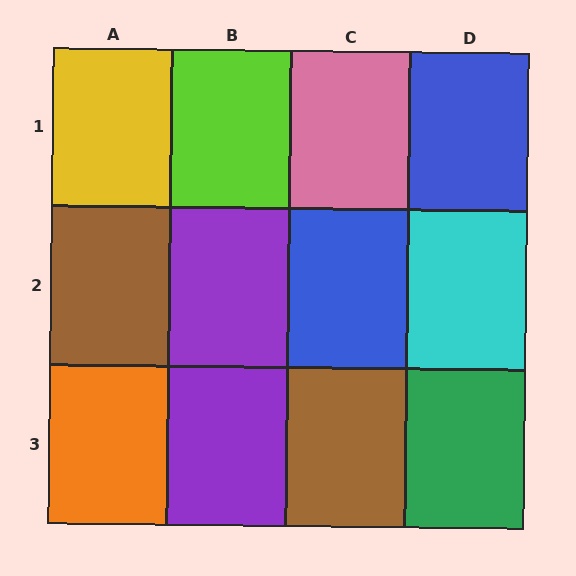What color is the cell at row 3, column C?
Brown.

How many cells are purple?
2 cells are purple.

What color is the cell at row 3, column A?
Orange.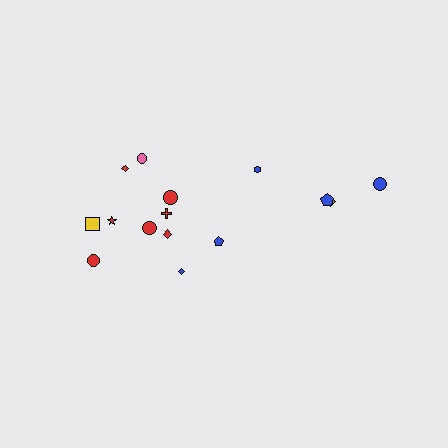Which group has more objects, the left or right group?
The left group.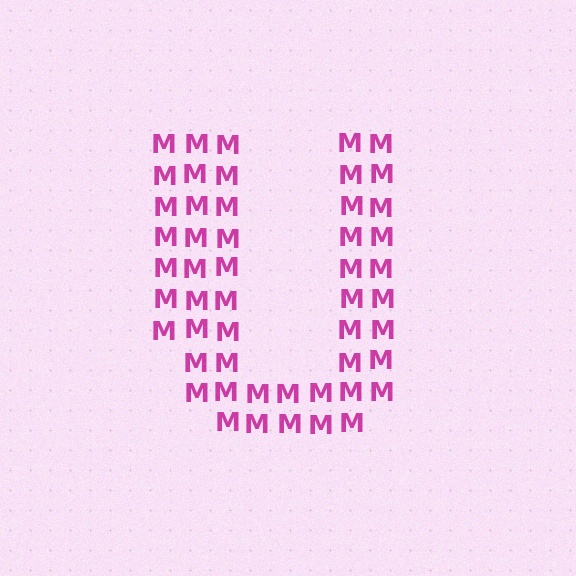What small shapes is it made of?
It is made of small letter M's.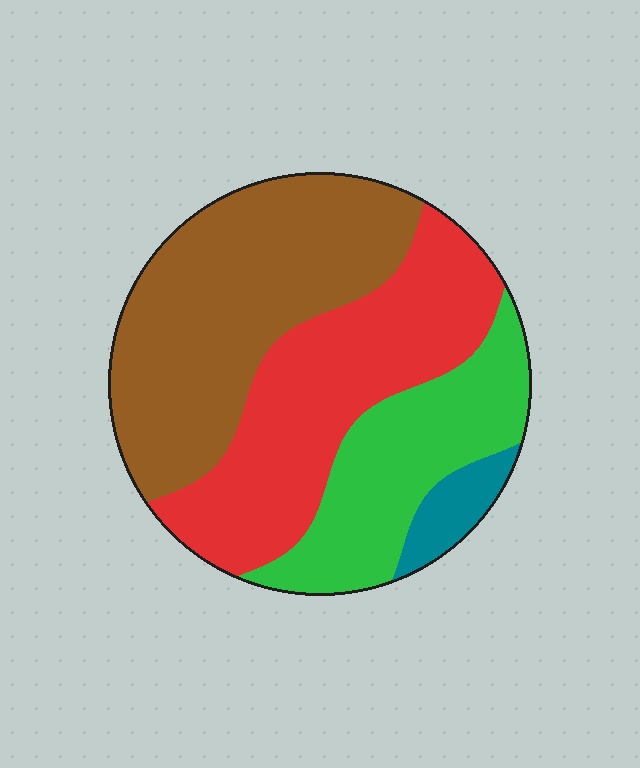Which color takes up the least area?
Teal, at roughly 5%.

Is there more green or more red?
Red.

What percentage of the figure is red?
Red takes up about one third (1/3) of the figure.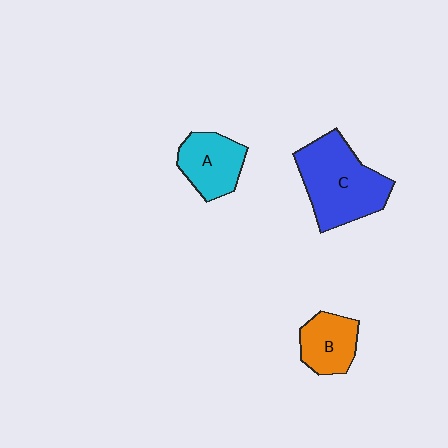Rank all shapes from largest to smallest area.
From largest to smallest: C (blue), A (cyan), B (orange).